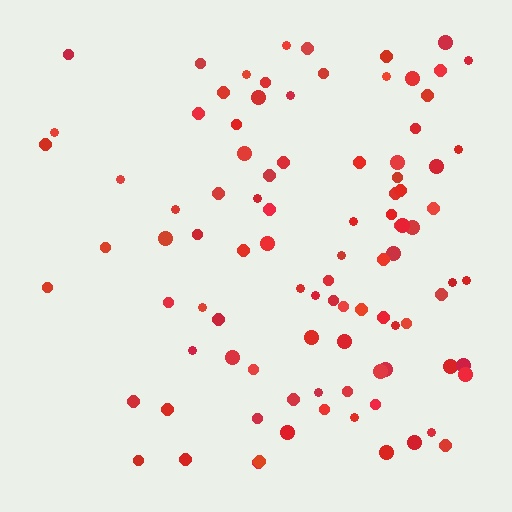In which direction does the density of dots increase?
From left to right, with the right side densest.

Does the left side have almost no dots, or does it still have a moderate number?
Still a moderate number, just noticeably fewer than the right.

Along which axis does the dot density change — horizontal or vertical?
Horizontal.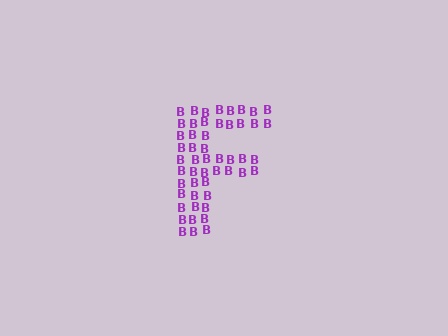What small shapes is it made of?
It is made of small letter B's.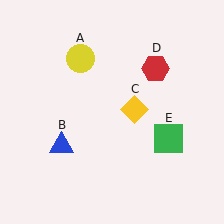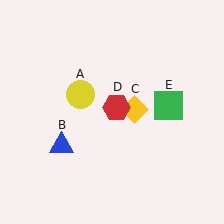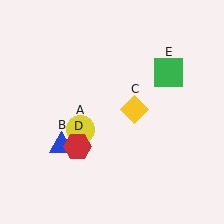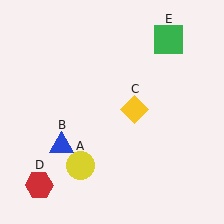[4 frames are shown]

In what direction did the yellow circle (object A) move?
The yellow circle (object A) moved down.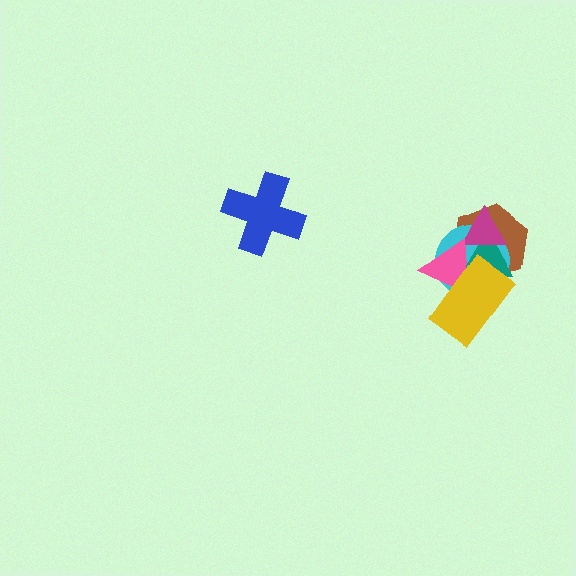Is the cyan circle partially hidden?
Yes, it is partially covered by another shape.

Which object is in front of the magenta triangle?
The pink triangle is in front of the magenta triangle.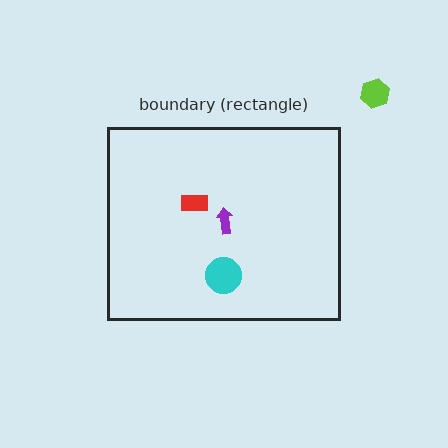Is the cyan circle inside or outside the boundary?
Inside.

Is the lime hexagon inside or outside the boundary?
Outside.